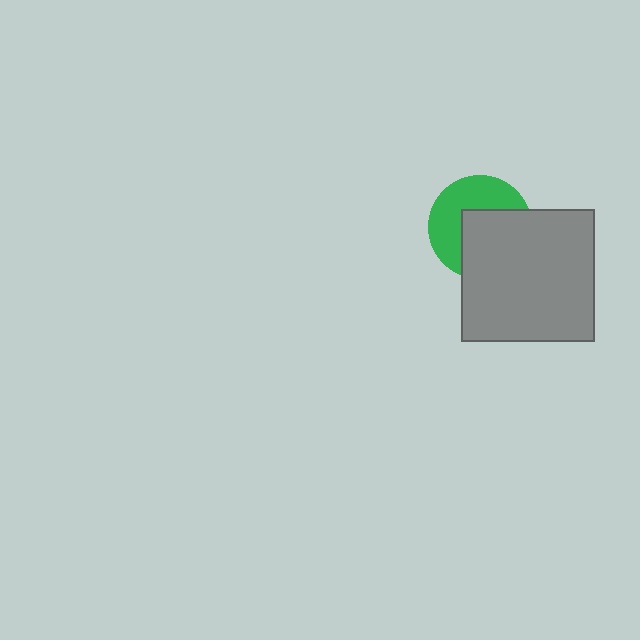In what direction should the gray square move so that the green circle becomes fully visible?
The gray square should move toward the lower-right. That is the shortest direction to clear the overlap and leave the green circle fully visible.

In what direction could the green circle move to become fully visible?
The green circle could move toward the upper-left. That would shift it out from behind the gray square entirely.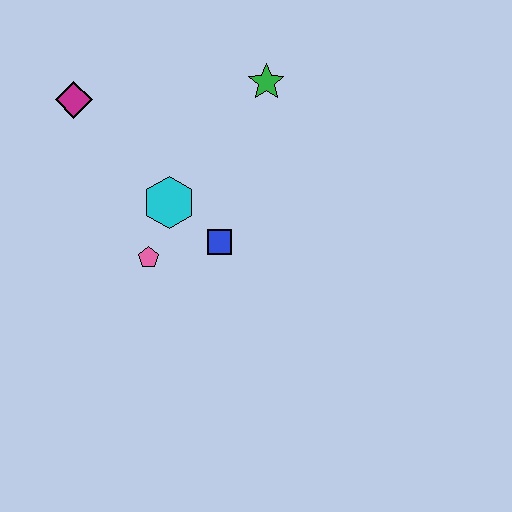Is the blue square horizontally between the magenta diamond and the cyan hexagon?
No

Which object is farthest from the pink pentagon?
The green star is farthest from the pink pentagon.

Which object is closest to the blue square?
The cyan hexagon is closest to the blue square.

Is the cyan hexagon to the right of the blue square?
No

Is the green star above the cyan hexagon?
Yes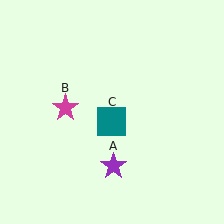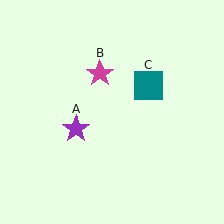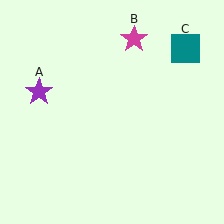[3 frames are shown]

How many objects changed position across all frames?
3 objects changed position: purple star (object A), magenta star (object B), teal square (object C).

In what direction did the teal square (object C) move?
The teal square (object C) moved up and to the right.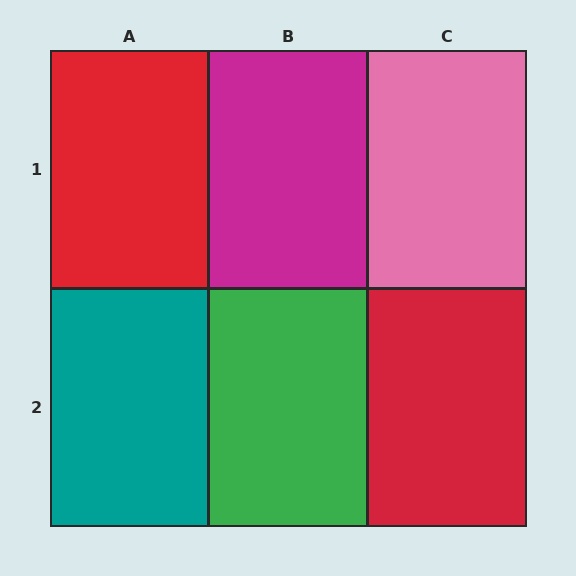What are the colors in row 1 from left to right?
Red, magenta, pink.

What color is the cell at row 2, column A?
Teal.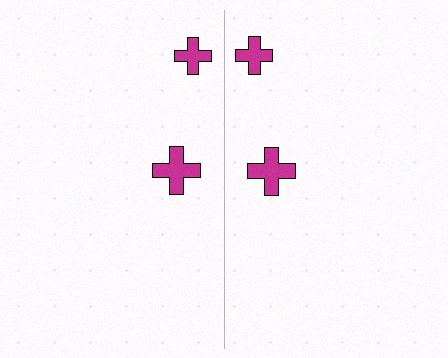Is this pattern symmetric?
Yes, this pattern has bilateral (reflection) symmetry.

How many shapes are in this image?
There are 4 shapes in this image.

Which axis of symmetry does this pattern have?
The pattern has a vertical axis of symmetry running through the center of the image.